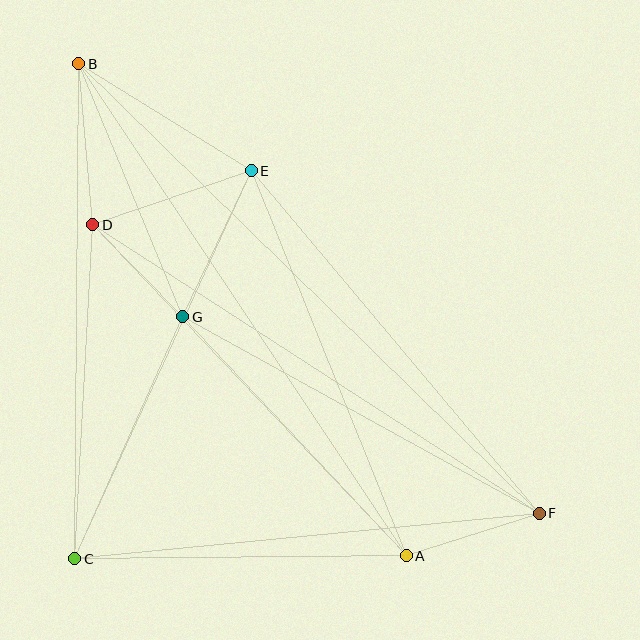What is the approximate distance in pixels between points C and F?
The distance between C and F is approximately 467 pixels.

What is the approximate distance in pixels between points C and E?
The distance between C and E is approximately 427 pixels.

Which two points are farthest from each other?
Points B and F are farthest from each other.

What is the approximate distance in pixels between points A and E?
The distance between A and E is approximately 415 pixels.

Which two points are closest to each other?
Points D and G are closest to each other.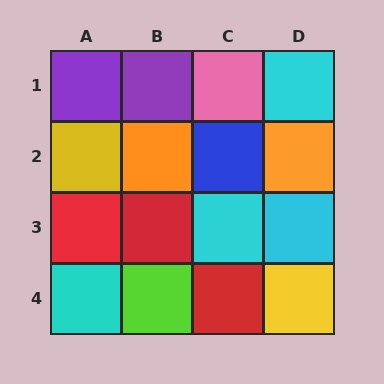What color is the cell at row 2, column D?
Orange.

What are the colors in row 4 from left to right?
Cyan, lime, red, yellow.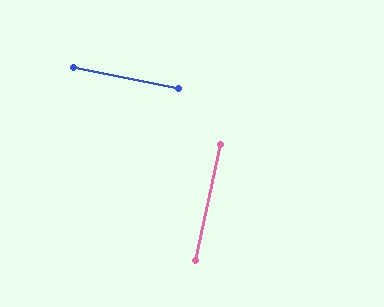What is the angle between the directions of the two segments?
Approximately 89 degrees.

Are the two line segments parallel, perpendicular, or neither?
Perpendicular — they meet at approximately 89°.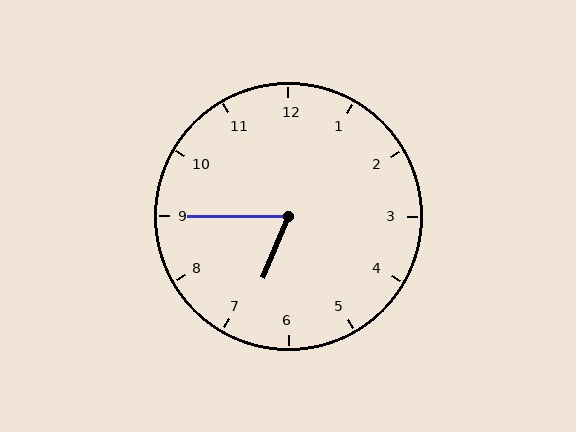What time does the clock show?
6:45.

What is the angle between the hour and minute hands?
Approximately 68 degrees.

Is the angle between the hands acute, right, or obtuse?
It is acute.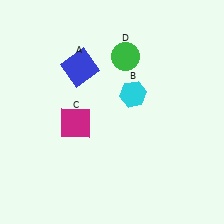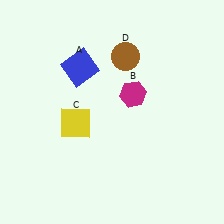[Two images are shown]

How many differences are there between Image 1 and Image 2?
There are 3 differences between the two images.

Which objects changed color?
B changed from cyan to magenta. C changed from magenta to yellow. D changed from green to brown.